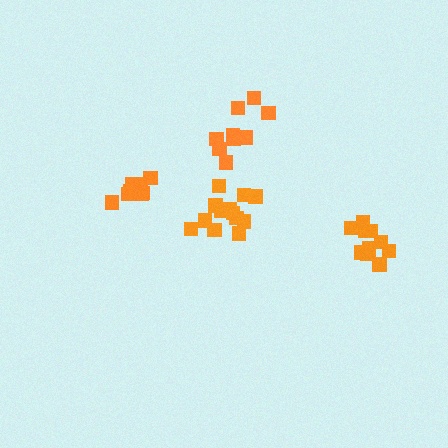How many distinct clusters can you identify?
There are 4 distinct clusters.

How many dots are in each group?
Group 1: 14 dots, Group 2: 11 dots, Group 3: 9 dots, Group 4: 9 dots (43 total).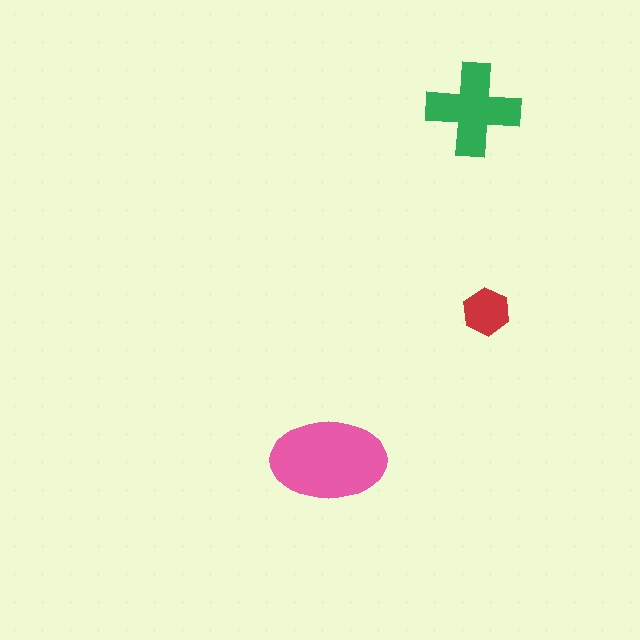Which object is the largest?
The pink ellipse.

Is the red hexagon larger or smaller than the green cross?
Smaller.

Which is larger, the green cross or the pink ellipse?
The pink ellipse.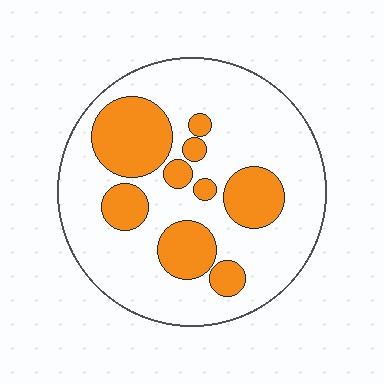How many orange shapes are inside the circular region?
9.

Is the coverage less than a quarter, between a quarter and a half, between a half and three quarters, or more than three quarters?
Between a quarter and a half.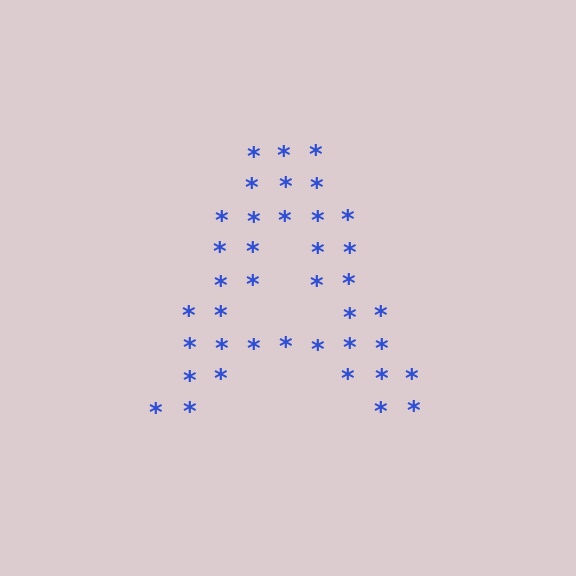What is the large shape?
The large shape is the letter A.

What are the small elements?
The small elements are asterisks.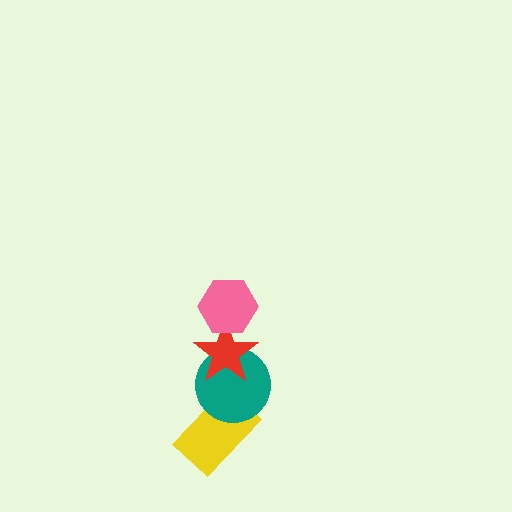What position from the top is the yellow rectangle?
The yellow rectangle is 4th from the top.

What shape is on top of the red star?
The pink hexagon is on top of the red star.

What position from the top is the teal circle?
The teal circle is 3rd from the top.